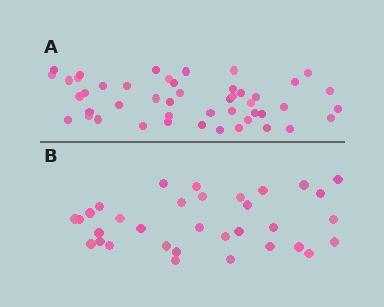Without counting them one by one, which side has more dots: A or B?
Region A (the top region) has more dots.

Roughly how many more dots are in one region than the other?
Region A has approximately 15 more dots than region B.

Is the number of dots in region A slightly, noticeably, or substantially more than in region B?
Region A has noticeably more, but not dramatically so. The ratio is roughly 1.4 to 1.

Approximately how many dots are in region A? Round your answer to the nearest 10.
About 50 dots. (The exact count is 47, which rounds to 50.)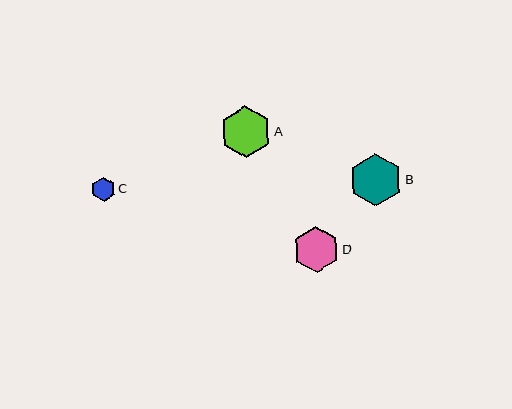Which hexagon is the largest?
Hexagon B is the largest with a size of approximately 53 pixels.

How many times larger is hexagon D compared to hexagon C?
Hexagon D is approximately 1.9 times the size of hexagon C.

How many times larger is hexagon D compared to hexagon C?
Hexagon D is approximately 1.9 times the size of hexagon C.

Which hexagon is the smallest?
Hexagon C is the smallest with a size of approximately 24 pixels.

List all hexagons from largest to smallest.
From largest to smallest: B, A, D, C.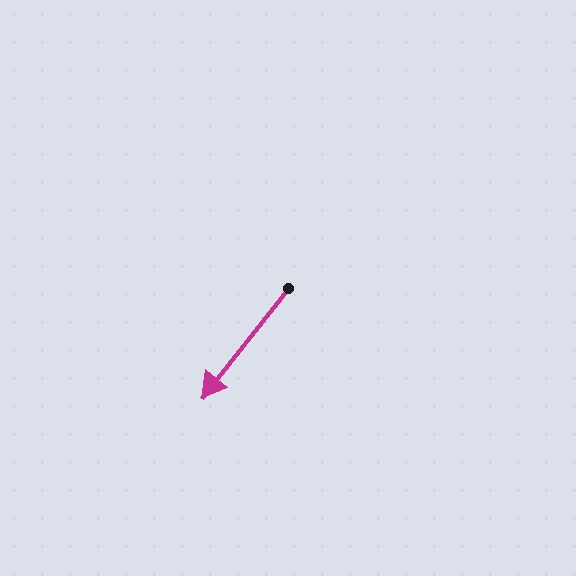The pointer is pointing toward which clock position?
Roughly 7 o'clock.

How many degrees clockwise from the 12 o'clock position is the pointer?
Approximately 218 degrees.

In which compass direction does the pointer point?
Southwest.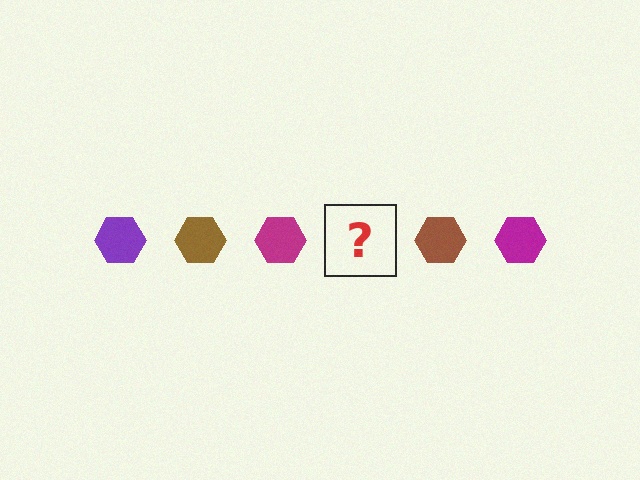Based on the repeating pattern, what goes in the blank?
The blank should be a purple hexagon.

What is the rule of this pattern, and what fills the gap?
The rule is that the pattern cycles through purple, brown, magenta hexagons. The gap should be filled with a purple hexagon.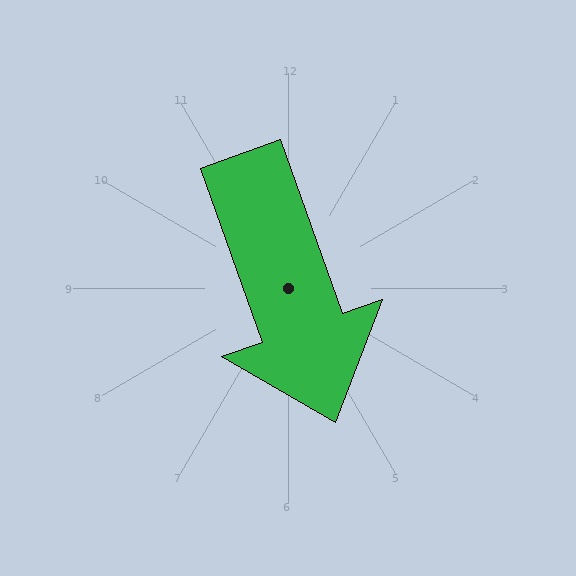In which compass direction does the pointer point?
South.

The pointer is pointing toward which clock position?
Roughly 5 o'clock.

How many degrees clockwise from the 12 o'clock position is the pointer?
Approximately 160 degrees.